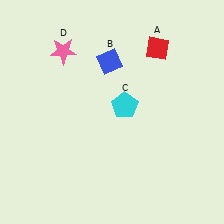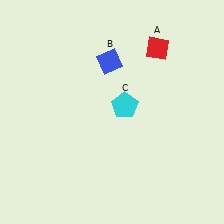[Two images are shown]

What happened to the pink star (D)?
The pink star (D) was removed in Image 2. It was in the top-left area of Image 1.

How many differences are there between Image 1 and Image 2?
There is 1 difference between the two images.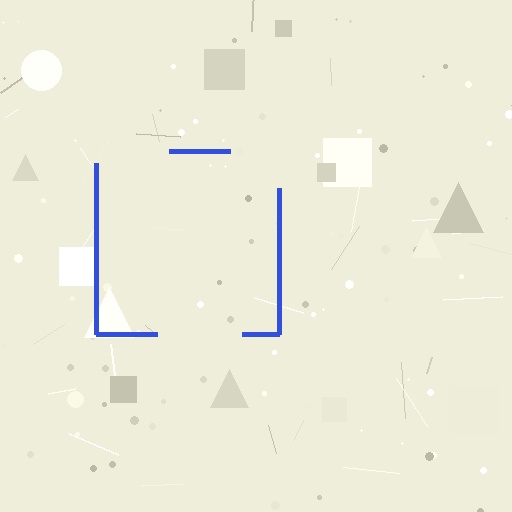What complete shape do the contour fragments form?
The contour fragments form a square.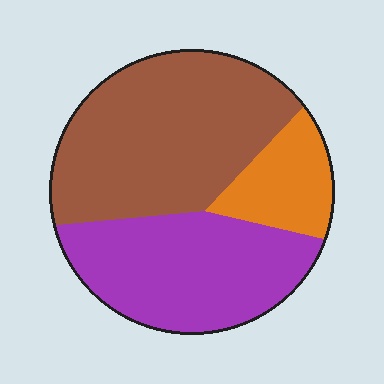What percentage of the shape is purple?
Purple takes up between a third and a half of the shape.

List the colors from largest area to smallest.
From largest to smallest: brown, purple, orange.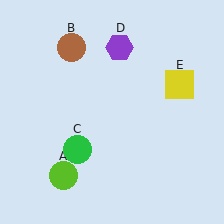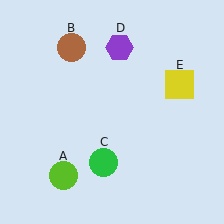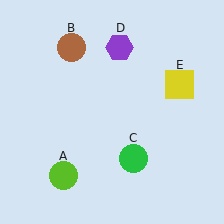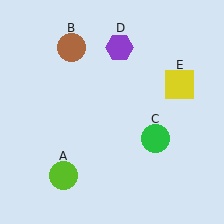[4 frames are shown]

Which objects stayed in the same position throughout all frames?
Lime circle (object A) and brown circle (object B) and purple hexagon (object D) and yellow square (object E) remained stationary.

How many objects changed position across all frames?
1 object changed position: green circle (object C).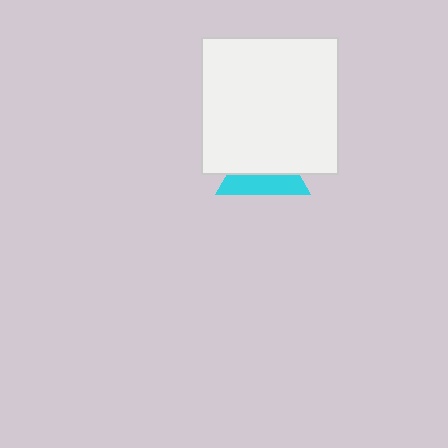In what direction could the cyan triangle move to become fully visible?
The cyan triangle could move down. That would shift it out from behind the white square entirely.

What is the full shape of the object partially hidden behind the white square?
The partially hidden object is a cyan triangle.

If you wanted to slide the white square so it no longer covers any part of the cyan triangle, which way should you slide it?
Slide it up — that is the most direct way to separate the two shapes.